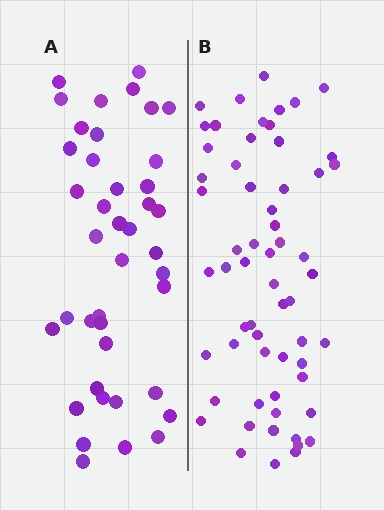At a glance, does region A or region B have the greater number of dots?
Region B (the right region) has more dots.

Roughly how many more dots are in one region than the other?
Region B has approximately 20 more dots than region A.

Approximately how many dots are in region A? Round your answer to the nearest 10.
About 40 dots. (The exact count is 41, which rounds to 40.)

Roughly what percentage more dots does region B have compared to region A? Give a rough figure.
About 45% more.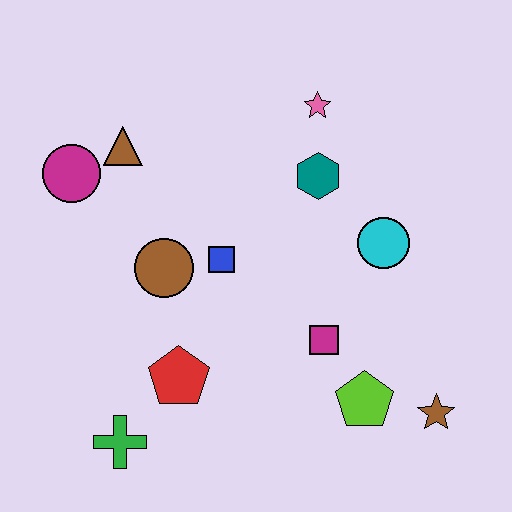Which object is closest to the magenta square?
The lime pentagon is closest to the magenta square.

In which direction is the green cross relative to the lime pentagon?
The green cross is to the left of the lime pentagon.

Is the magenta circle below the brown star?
No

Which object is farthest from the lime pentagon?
The magenta circle is farthest from the lime pentagon.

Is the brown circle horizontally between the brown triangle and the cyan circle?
Yes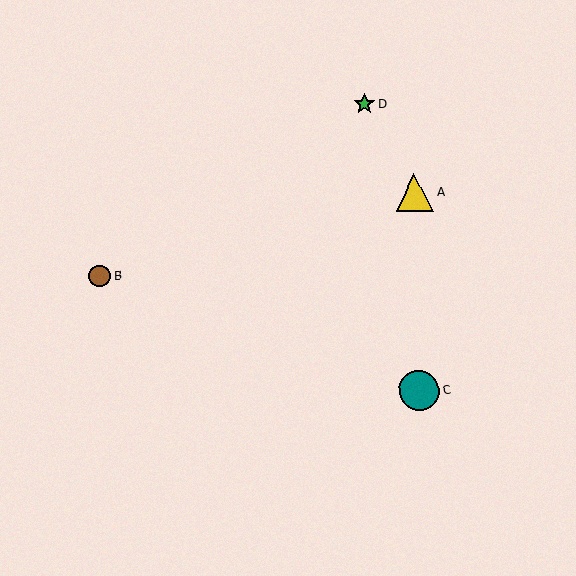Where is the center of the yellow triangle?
The center of the yellow triangle is at (414, 192).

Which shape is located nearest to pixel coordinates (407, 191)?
The yellow triangle (labeled A) at (414, 192) is nearest to that location.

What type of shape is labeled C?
Shape C is a teal circle.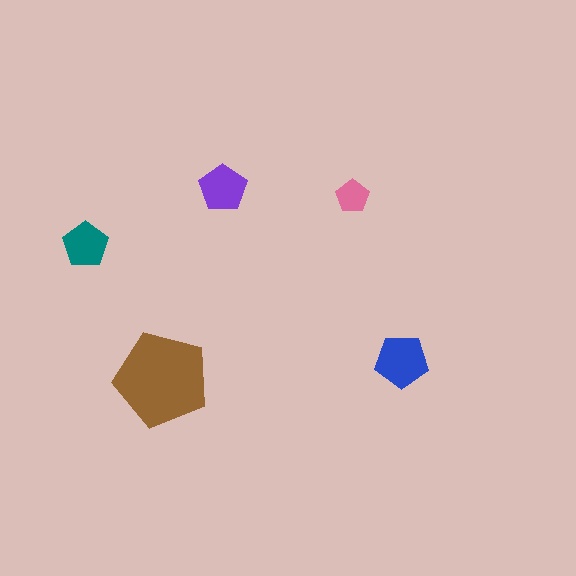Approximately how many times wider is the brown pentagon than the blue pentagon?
About 2 times wider.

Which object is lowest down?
The brown pentagon is bottommost.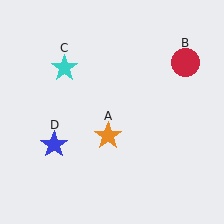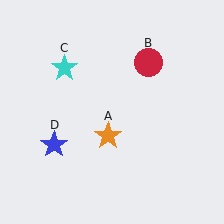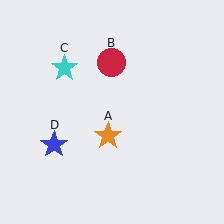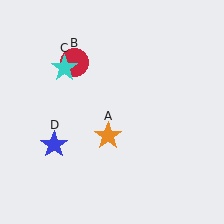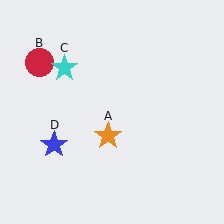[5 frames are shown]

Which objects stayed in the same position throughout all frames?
Orange star (object A) and cyan star (object C) and blue star (object D) remained stationary.